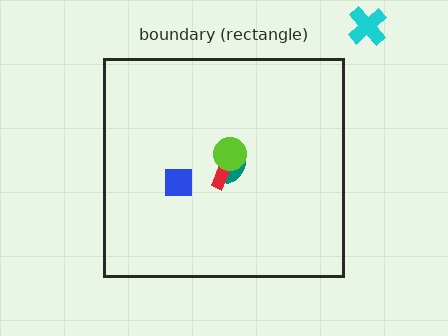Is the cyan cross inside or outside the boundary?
Outside.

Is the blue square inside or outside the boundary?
Inside.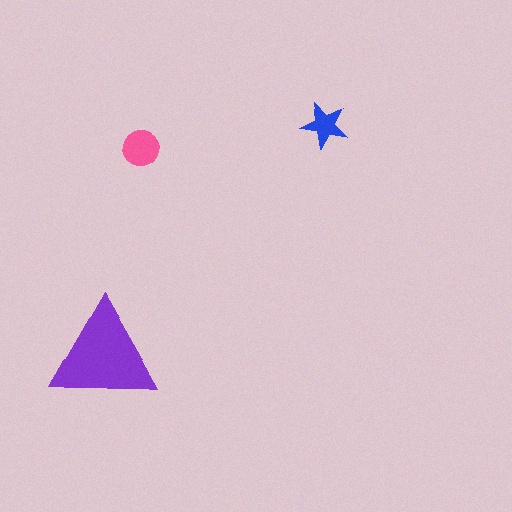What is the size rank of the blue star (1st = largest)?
3rd.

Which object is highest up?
The blue star is topmost.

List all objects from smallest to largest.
The blue star, the pink circle, the purple triangle.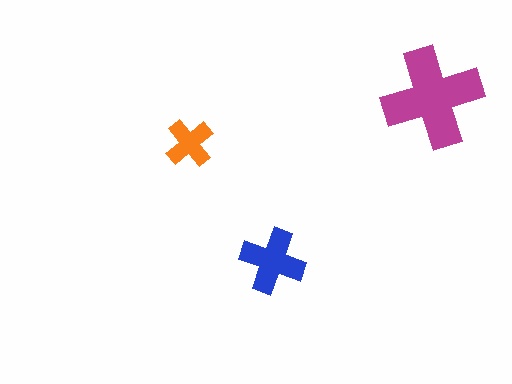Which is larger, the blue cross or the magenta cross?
The magenta one.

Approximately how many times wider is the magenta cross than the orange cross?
About 2 times wider.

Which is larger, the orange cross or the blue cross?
The blue one.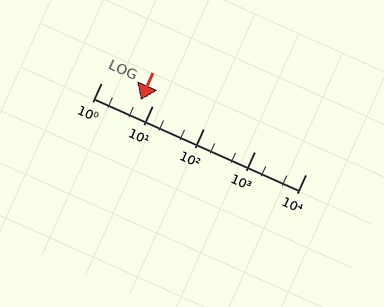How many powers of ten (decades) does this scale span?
The scale spans 4 decades, from 1 to 10000.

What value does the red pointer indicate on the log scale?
The pointer indicates approximately 6.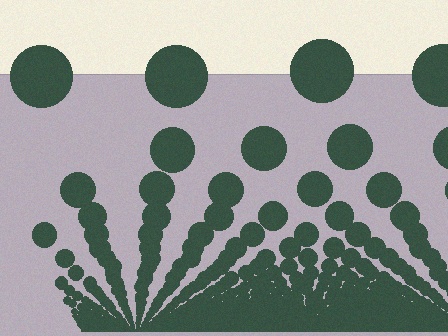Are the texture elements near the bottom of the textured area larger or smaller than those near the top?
Smaller. The gradient is inverted — elements near the bottom are smaller and denser.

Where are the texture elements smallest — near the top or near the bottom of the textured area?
Near the bottom.